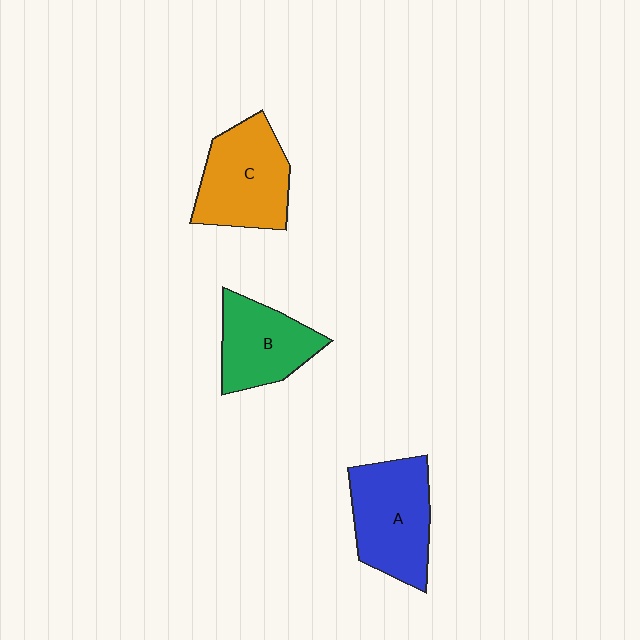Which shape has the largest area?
Shape A (blue).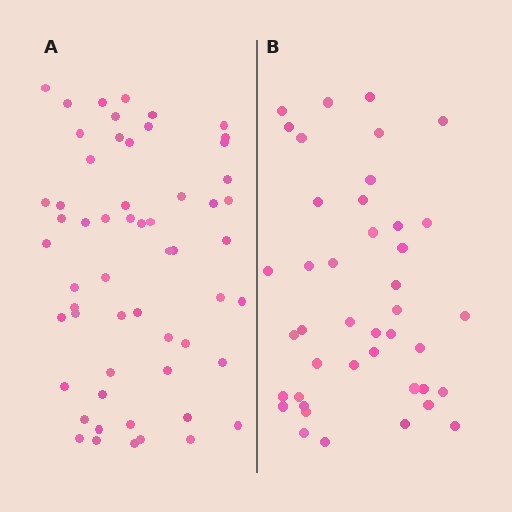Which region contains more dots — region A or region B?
Region A (the left region) has more dots.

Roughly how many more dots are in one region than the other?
Region A has approximately 15 more dots than region B.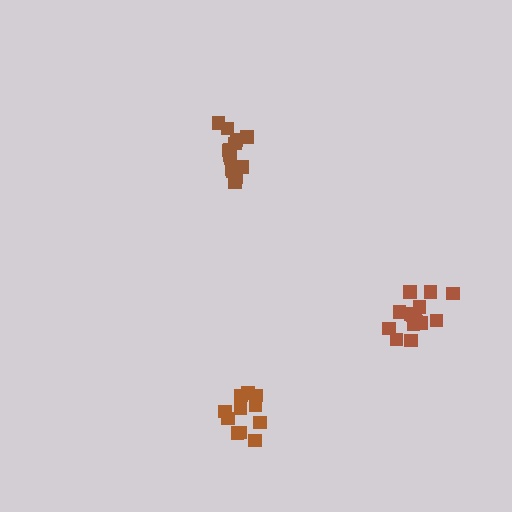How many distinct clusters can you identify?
There are 3 distinct clusters.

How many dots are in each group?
Group 1: 15 dots, Group 2: 11 dots, Group 3: 15 dots (41 total).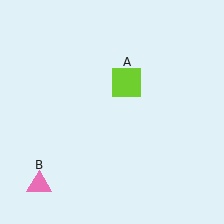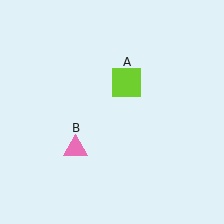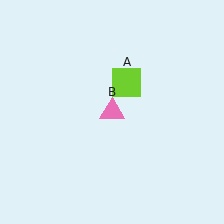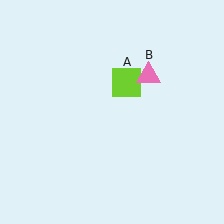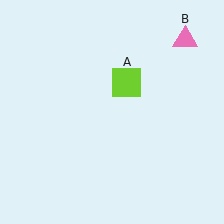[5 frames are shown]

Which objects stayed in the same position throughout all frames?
Lime square (object A) remained stationary.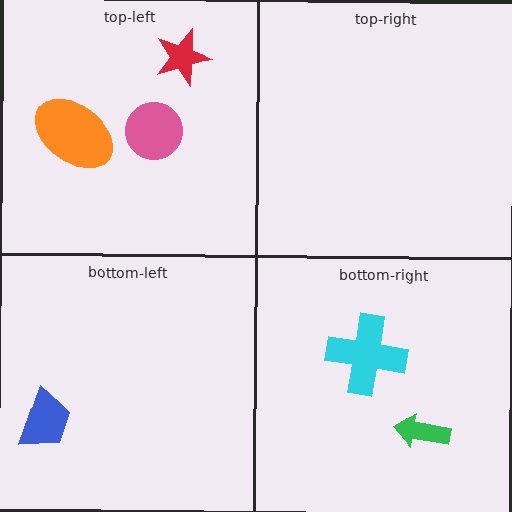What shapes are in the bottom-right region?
The cyan cross, the green arrow.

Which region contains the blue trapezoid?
The bottom-left region.